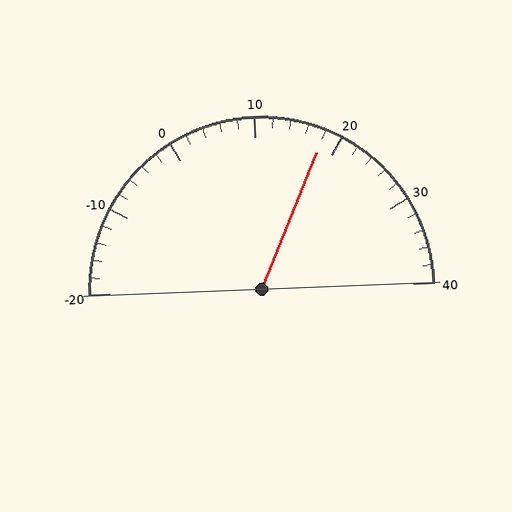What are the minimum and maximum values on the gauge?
The gauge ranges from -20 to 40.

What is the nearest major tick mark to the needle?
The nearest major tick mark is 20.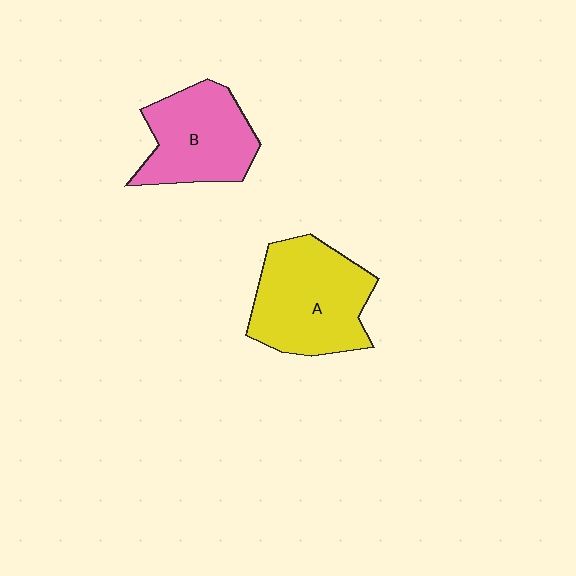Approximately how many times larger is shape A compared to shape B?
Approximately 1.2 times.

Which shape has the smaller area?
Shape B (pink).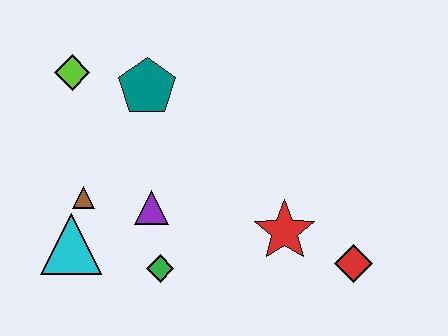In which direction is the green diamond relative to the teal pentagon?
The green diamond is below the teal pentagon.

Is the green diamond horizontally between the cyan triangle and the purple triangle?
No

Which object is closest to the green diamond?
The purple triangle is closest to the green diamond.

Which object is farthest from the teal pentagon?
The red diamond is farthest from the teal pentagon.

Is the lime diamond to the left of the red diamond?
Yes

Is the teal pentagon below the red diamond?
No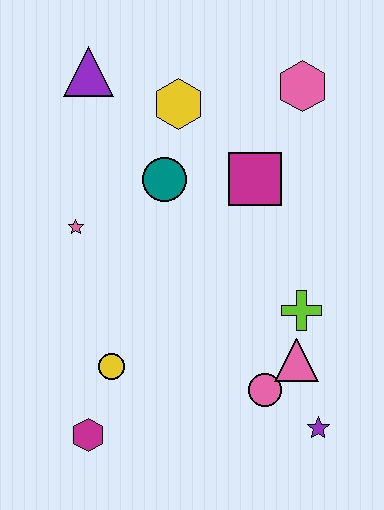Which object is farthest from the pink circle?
The purple triangle is farthest from the pink circle.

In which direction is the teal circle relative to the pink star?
The teal circle is to the right of the pink star.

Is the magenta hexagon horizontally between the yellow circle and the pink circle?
No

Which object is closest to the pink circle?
The pink triangle is closest to the pink circle.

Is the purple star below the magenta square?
Yes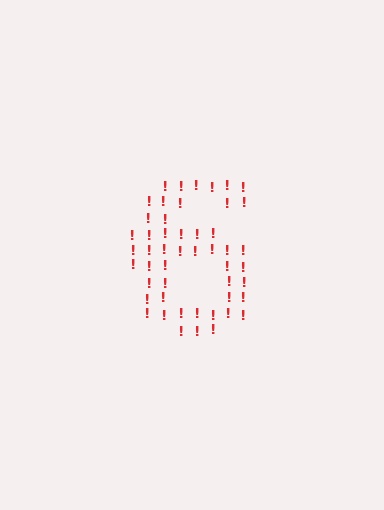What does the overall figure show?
The overall figure shows the digit 6.